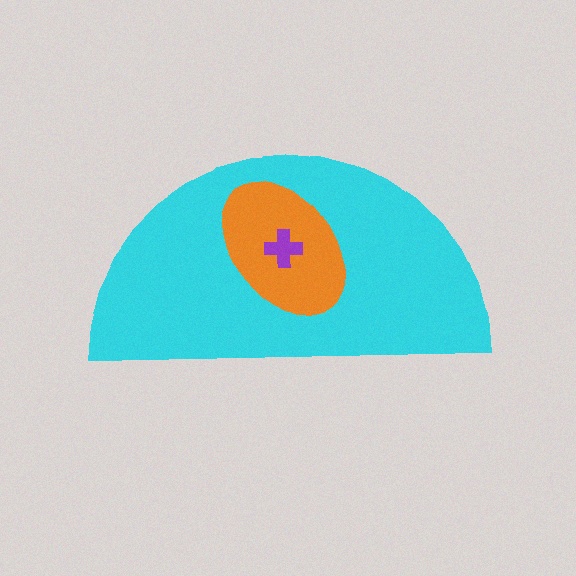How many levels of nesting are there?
3.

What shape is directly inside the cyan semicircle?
The orange ellipse.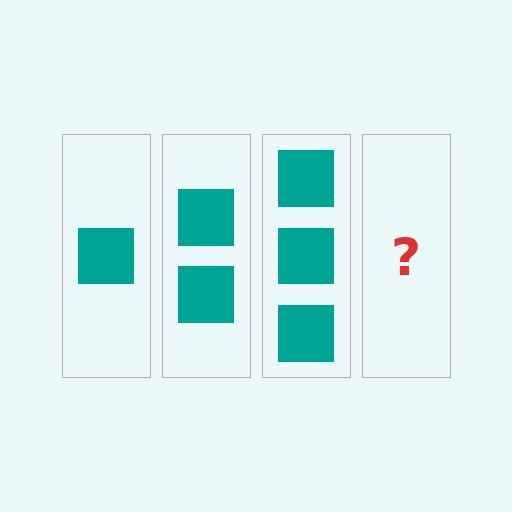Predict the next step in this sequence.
The next step is 4 squares.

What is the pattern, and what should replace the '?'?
The pattern is that each step adds one more square. The '?' should be 4 squares.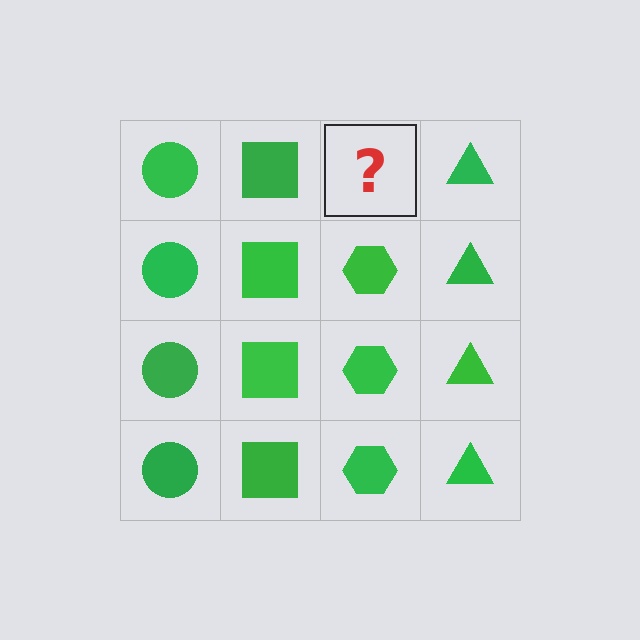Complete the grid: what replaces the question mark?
The question mark should be replaced with a green hexagon.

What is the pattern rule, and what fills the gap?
The rule is that each column has a consistent shape. The gap should be filled with a green hexagon.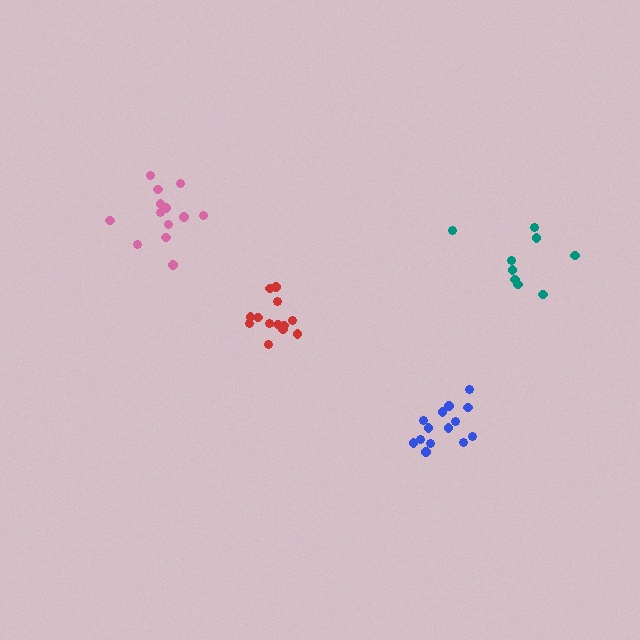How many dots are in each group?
Group 1: 13 dots, Group 2: 13 dots, Group 3: 14 dots, Group 4: 9 dots (49 total).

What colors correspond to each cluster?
The clusters are colored: pink, red, blue, teal.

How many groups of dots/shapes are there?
There are 4 groups.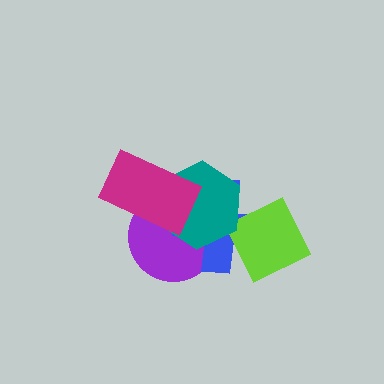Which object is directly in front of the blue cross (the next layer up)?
The lime diamond is directly in front of the blue cross.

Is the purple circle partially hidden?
Yes, it is partially covered by another shape.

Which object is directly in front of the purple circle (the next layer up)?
The blue cross is directly in front of the purple circle.